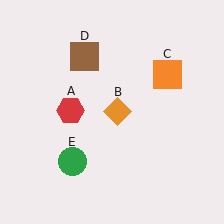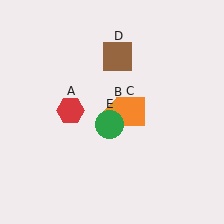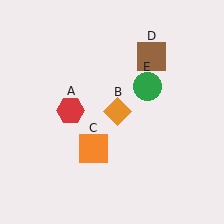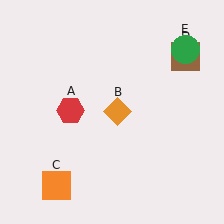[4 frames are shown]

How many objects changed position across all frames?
3 objects changed position: orange square (object C), brown square (object D), green circle (object E).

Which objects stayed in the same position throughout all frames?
Red hexagon (object A) and orange diamond (object B) remained stationary.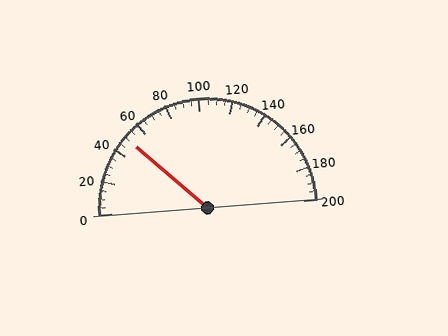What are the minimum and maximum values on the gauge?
The gauge ranges from 0 to 200.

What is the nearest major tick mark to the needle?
The nearest major tick mark is 40.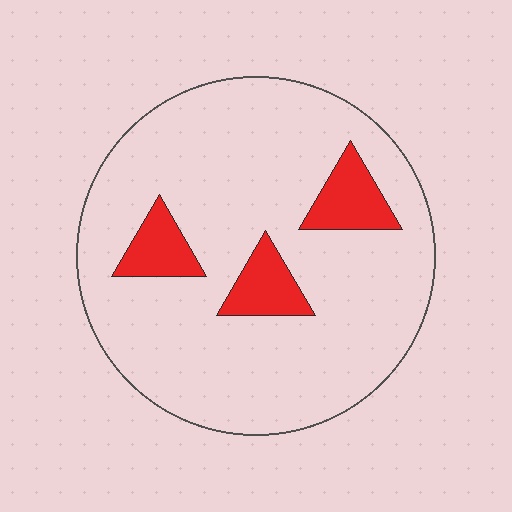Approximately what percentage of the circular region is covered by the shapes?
Approximately 15%.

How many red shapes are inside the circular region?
3.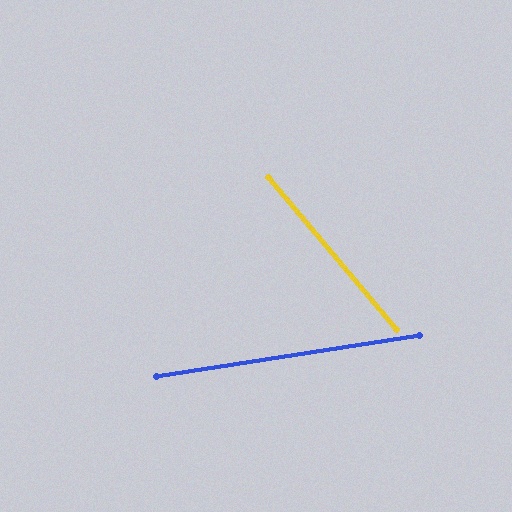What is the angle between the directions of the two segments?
Approximately 59 degrees.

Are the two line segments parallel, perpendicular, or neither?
Neither parallel nor perpendicular — they differ by about 59°.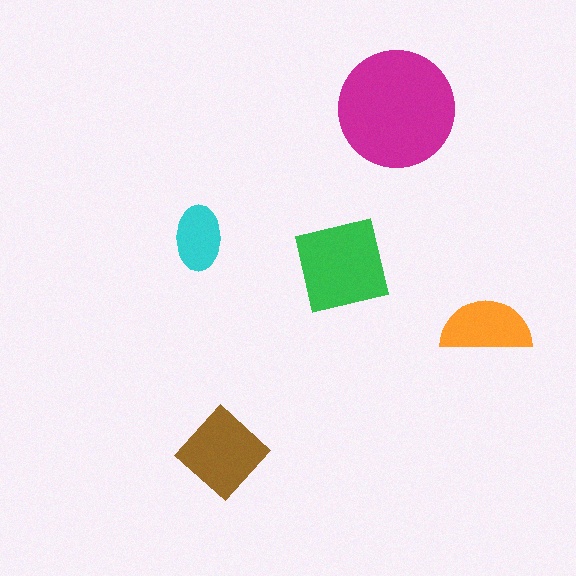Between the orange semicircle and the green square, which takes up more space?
The green square.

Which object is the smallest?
The cyan ellipse.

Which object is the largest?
The magenta circle.